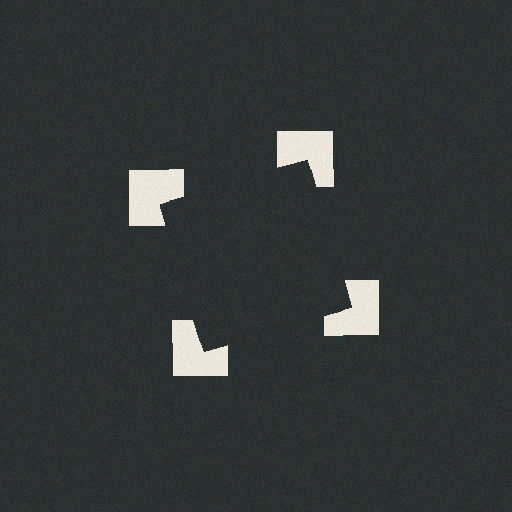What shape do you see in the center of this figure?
An illusory square — its edges are inferred from the aligned wedge cuts in the notched squares, not physically drawn.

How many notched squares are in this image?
There are 4 — one at each vertex of the illusory square.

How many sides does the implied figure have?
4 sides.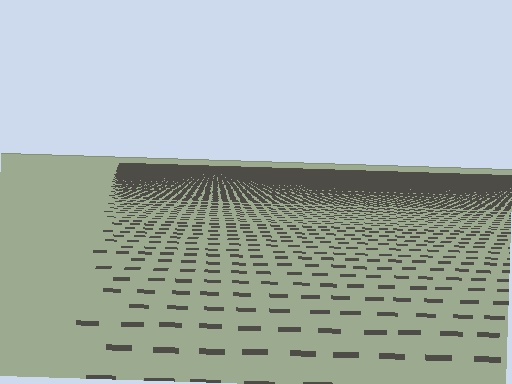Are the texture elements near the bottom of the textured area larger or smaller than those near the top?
Larger. Near the bottom, elements are closer to the viewer and appear at a bigger on-screen size.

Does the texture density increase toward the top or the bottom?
Density increases toward the top.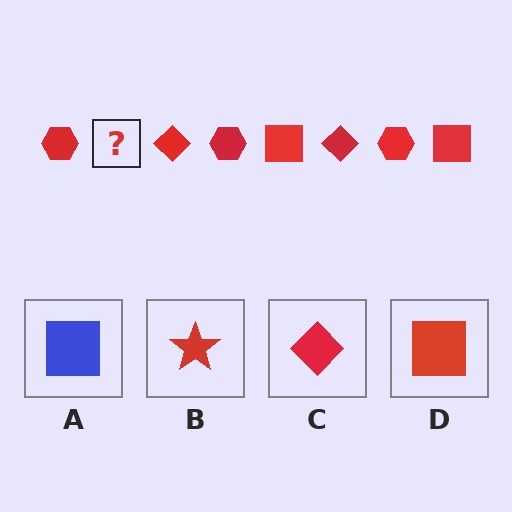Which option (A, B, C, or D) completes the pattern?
D.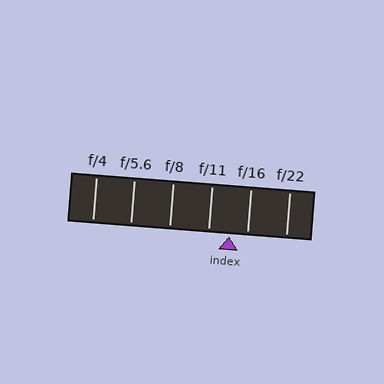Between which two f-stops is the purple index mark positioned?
The index mark is between f/11 and f/16.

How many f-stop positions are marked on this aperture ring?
There are 6 f-stop positions marked.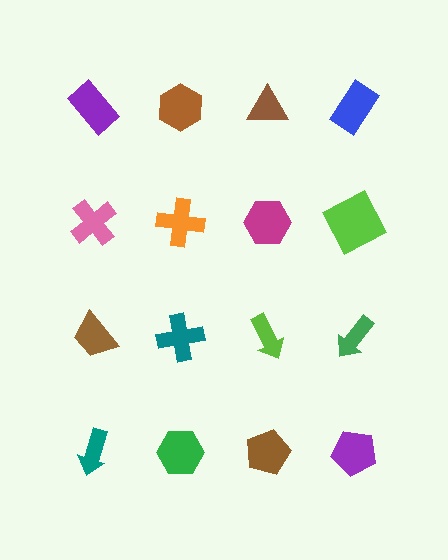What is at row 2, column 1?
A pink cross.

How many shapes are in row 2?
4 shapes.